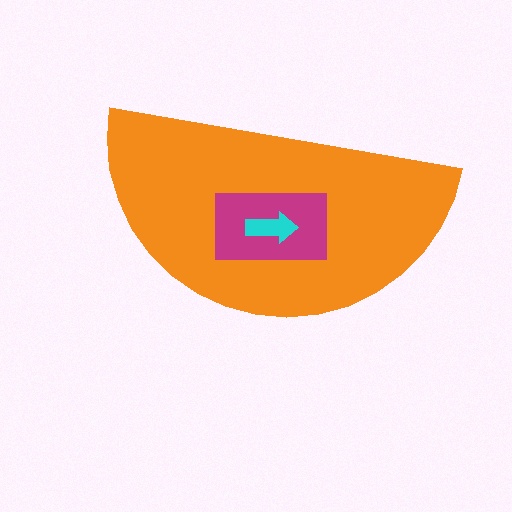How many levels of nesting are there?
3.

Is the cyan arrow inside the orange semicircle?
Yes.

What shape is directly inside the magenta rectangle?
The cyan arrow.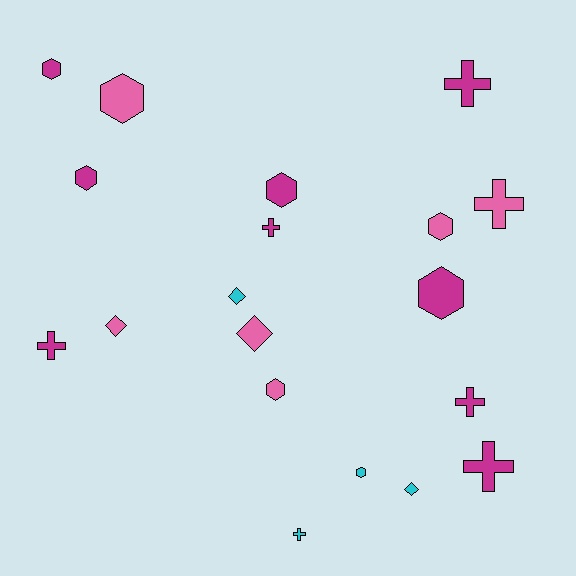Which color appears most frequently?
Magenta, with 9 objects.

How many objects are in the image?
There are 19 objects.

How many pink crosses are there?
There is 1 pink cross.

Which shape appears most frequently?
Hexagon, with 8 objects.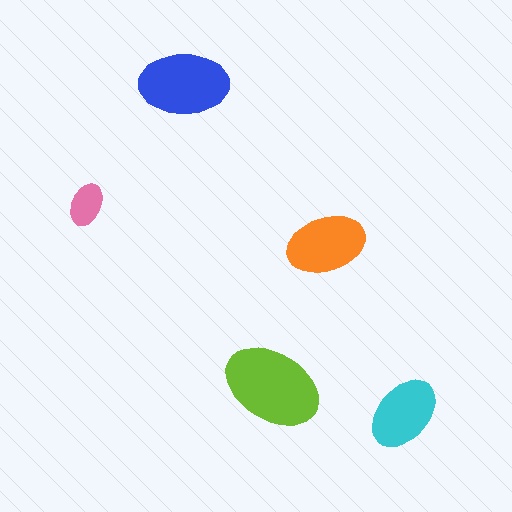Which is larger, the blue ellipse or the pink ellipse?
The blue one.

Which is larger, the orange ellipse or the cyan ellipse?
The orange one.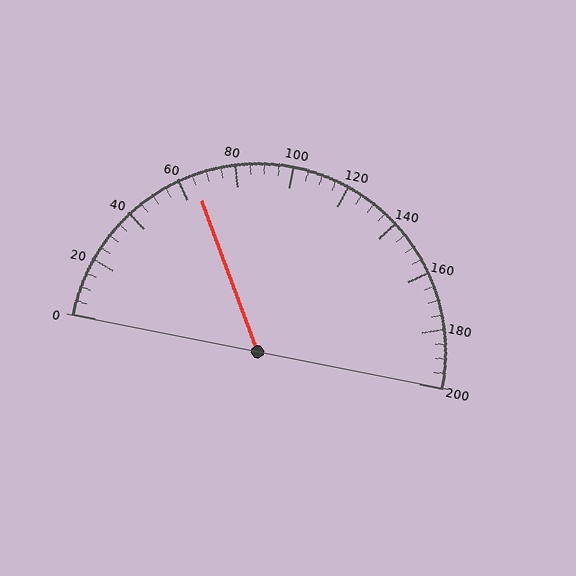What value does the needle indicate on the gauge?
The needle indicates approximately 65.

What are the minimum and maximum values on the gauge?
The gauge ranges from 0 to 200.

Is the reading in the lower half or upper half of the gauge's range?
The reading is in the lower half of the range (0 to 200).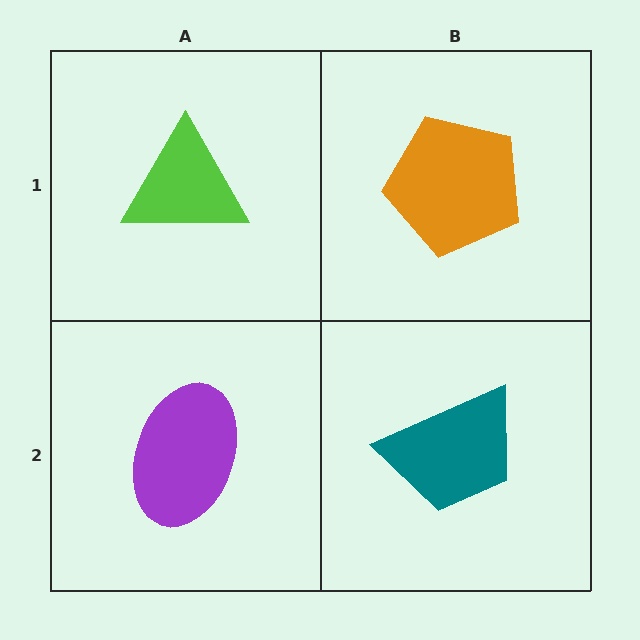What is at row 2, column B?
A teal trapezoid.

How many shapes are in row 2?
2 shapes.